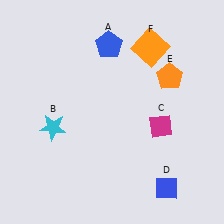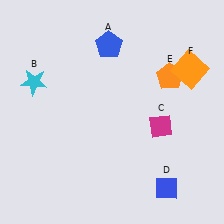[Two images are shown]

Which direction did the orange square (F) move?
The orange square (F) moved right.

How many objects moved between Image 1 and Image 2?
2 objects moved between the two images.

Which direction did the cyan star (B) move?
The cyan star (B) moved up.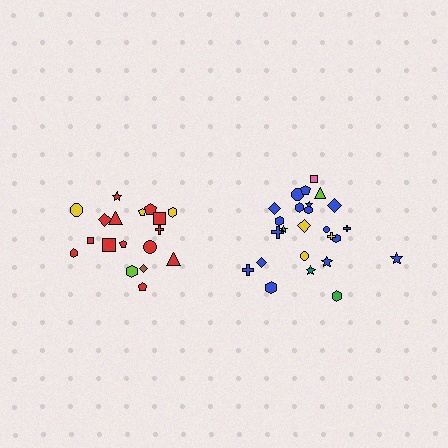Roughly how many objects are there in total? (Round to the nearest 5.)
Roughly 45 objects in total.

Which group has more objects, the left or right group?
The right group.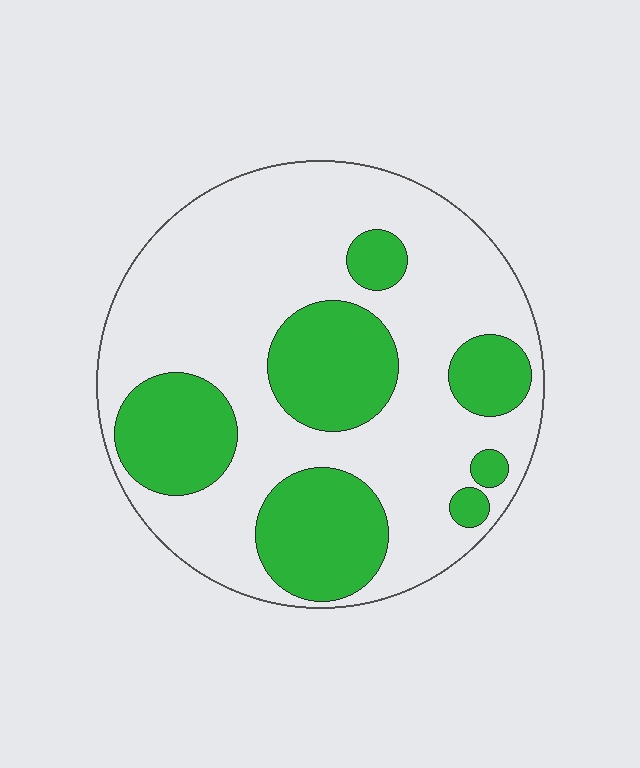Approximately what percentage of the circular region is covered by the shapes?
Approximately 30%.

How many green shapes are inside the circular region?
7.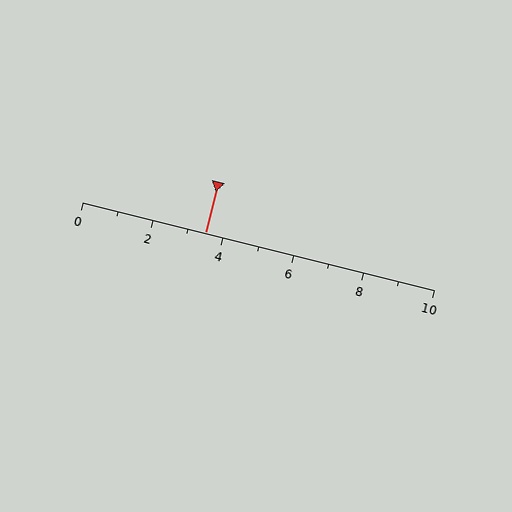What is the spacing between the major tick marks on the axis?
The major ticks are spaced 2 apart.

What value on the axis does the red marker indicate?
The marker indicates approximately 3.5.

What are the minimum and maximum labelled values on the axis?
The axis runs from 0 to 10.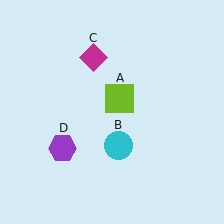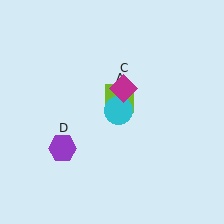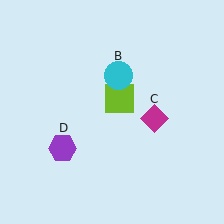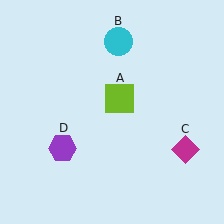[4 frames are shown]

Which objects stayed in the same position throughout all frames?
Lime square (object A) and purple hexagon (object D) remained stationary.